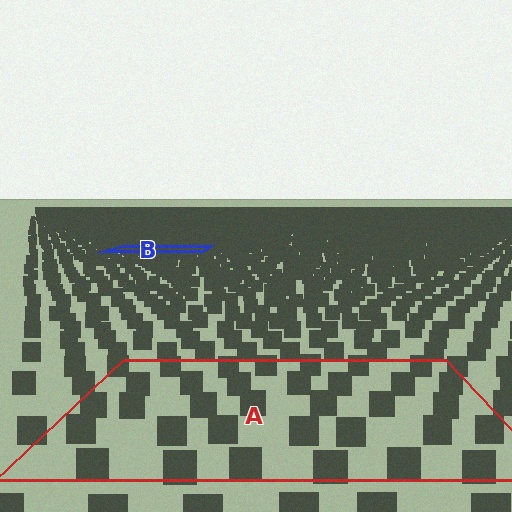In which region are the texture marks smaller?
The texture marks are smaller in region B, because it is farther away.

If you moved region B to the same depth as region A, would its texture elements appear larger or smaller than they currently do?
They would appear larger. At a closer depth, the same texture elements are projected at a bigger on-screen size.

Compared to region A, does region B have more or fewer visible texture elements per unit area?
Region B has more texture elements per unit area — they are packed more densely because it is farther away.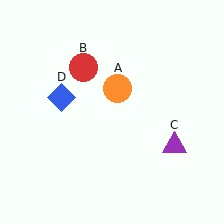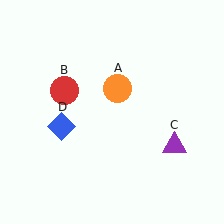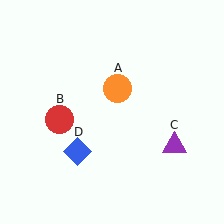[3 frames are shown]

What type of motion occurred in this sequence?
The red circle (object B), blue diamond (object D) rotated counterclockwise around the center of the scene.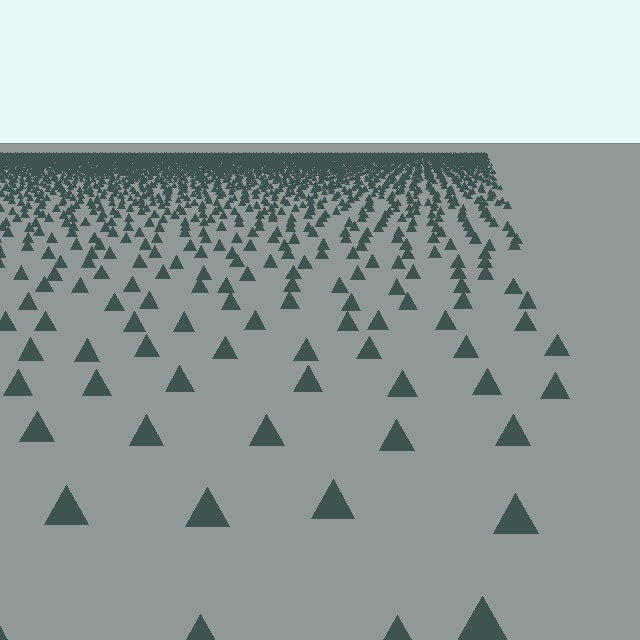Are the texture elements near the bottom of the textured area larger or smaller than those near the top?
Larger. Near the bottom, elements are closer to the viewer and appear at a bigger on-screen size.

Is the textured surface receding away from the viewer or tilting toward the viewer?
The surface is receding away from the viewer. Texture elements get smaller and denser toward the top.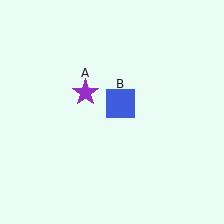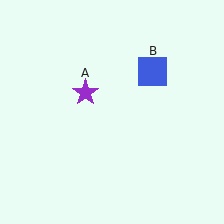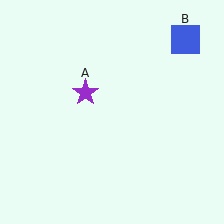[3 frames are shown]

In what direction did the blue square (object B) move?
The blue square (object B) moved up and to the right.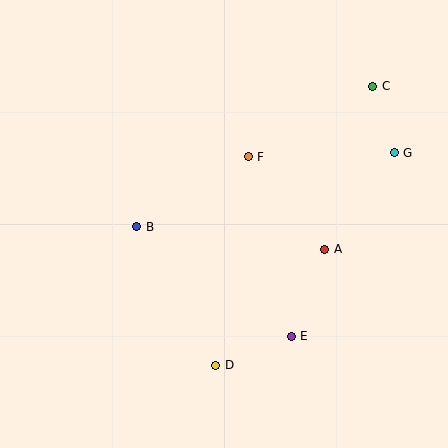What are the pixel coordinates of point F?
Point F is at (248, 157).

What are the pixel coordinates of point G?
Point G is at (394, 153).